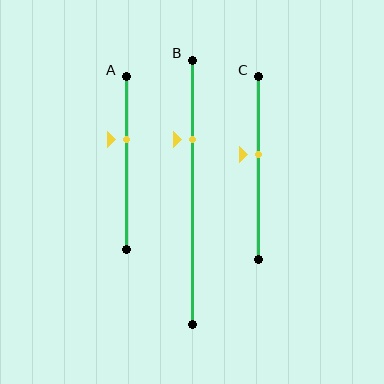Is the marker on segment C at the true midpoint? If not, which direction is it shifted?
No, the marker on segment C is shifted upward by about 8% of the segment length.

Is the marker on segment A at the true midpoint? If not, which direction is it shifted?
No, the marker on segment A is shifted upward by about 14% of the segment length.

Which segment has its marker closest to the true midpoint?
Segment C has its marker closest to the true midpoint.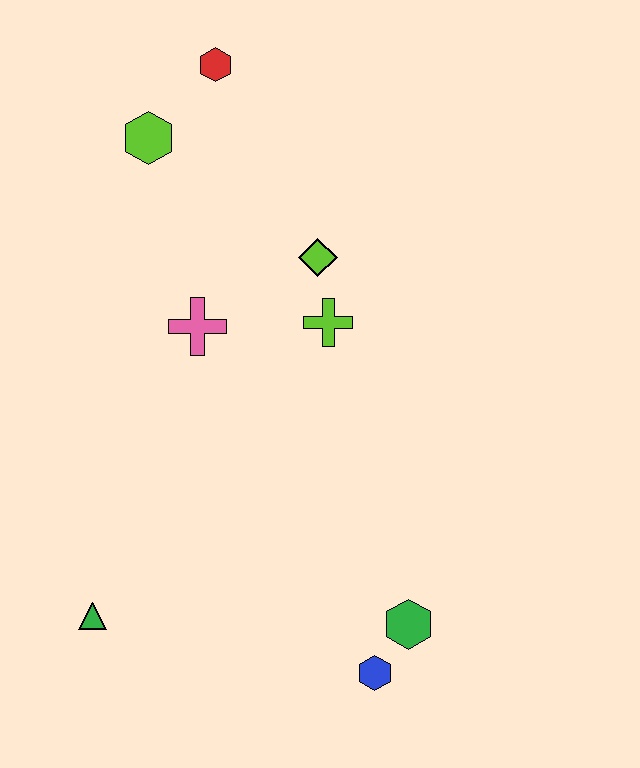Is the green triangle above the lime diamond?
No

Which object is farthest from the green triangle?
The red hexagon is farthest from the green triangle.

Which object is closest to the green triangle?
The blue hexagon is closest to the green triangle.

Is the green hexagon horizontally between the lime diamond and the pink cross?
No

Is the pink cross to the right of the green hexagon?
No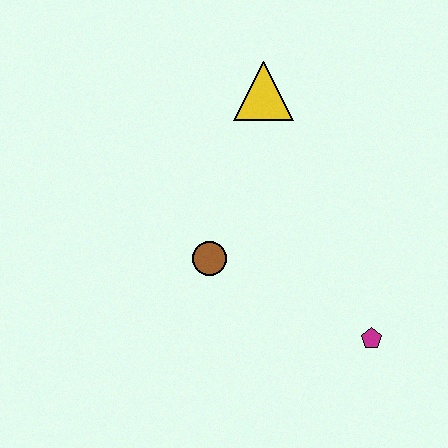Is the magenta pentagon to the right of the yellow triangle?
Yes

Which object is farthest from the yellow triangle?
The magenta pentagon is farthest from the yellow triangle.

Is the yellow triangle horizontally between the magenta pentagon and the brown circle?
Yes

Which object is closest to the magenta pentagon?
The brown circle is closest to the magenta pentagon.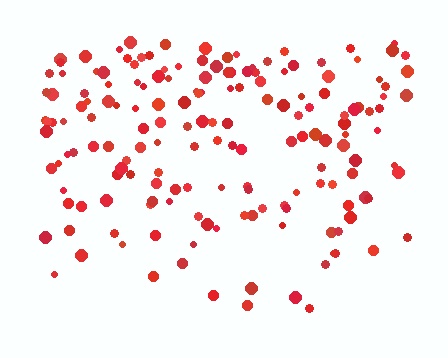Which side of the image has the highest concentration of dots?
The top.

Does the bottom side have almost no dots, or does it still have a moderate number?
Still a moderate number, just noticeably fewer than the top.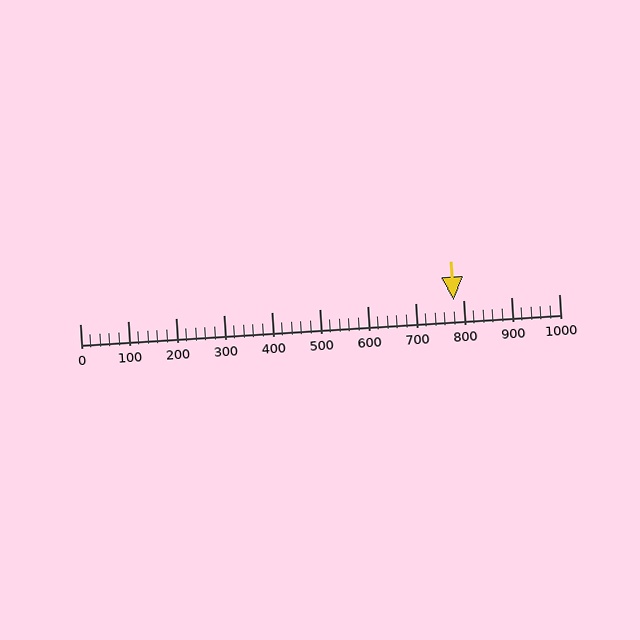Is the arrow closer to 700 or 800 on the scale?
The arrow is closer to 800.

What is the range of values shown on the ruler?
The ruler shows values from 0 to 1000.